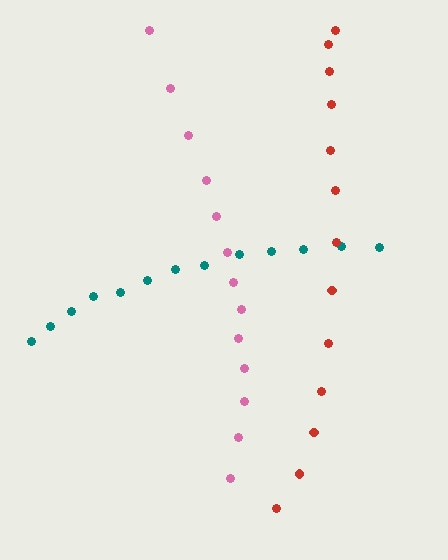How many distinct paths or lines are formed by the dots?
There are 3 distinct paths.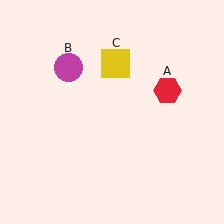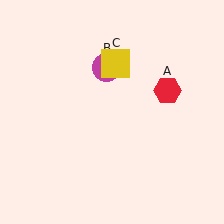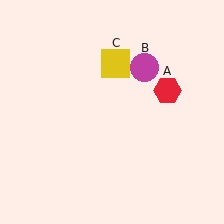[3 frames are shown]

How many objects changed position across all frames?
1 object changed position: magenta circle (object B).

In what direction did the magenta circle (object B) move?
The magenta circle (object B) moved right.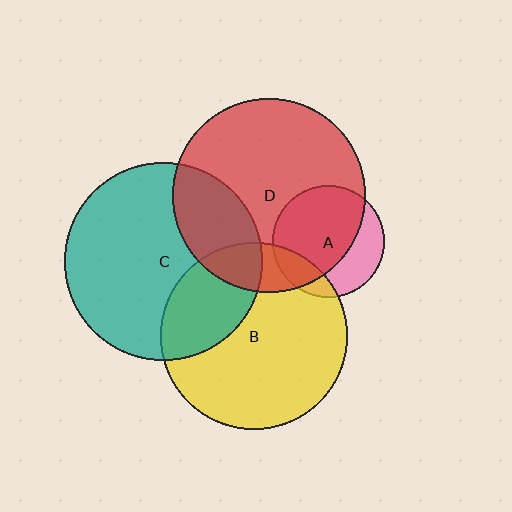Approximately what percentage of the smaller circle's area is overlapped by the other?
Approximately 30%.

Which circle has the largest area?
Circle C (teal).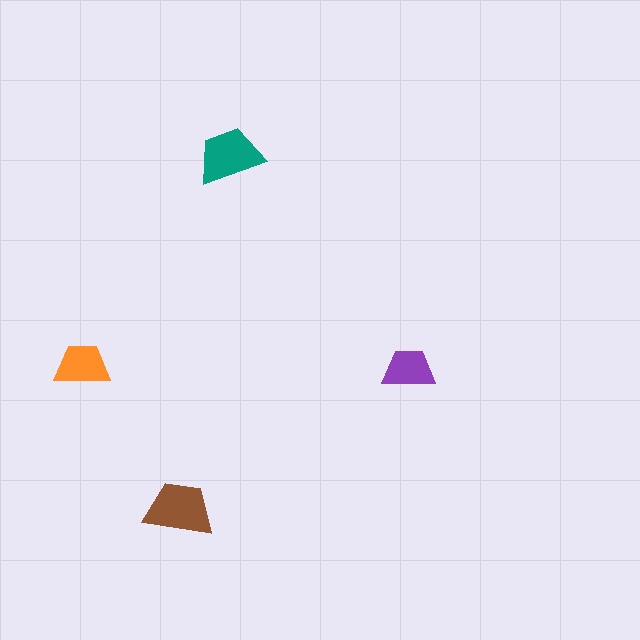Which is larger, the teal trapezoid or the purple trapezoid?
The teal one.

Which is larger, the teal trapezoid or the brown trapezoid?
The brown one.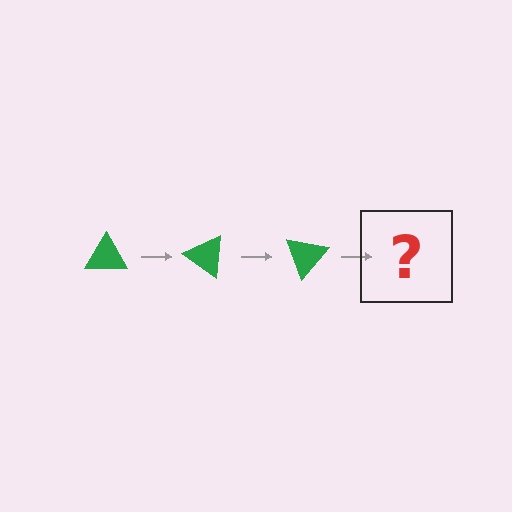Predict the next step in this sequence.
The next step is a green triangle rotated 105 degrees.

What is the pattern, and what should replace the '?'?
The pattern is that the triangle rotates 35 degrees each step. The '?' should be a green triangle rotated 105 degrees.